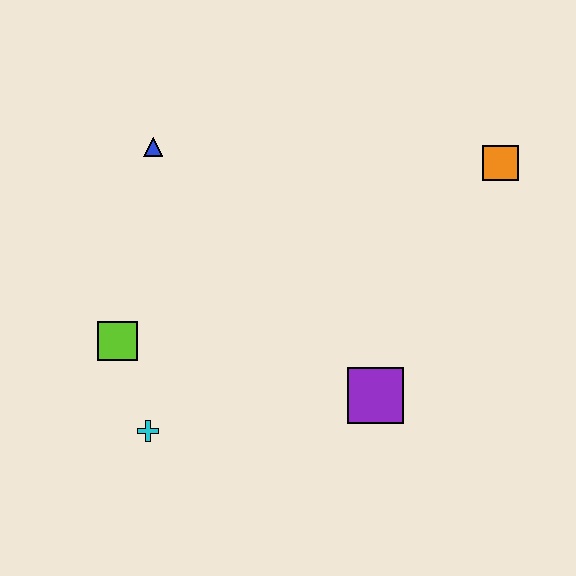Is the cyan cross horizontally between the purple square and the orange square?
No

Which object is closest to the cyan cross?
The lime square is closest to the cyan cross.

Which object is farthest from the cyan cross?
The orange square is farthest from the cyan cross.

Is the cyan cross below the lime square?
Yes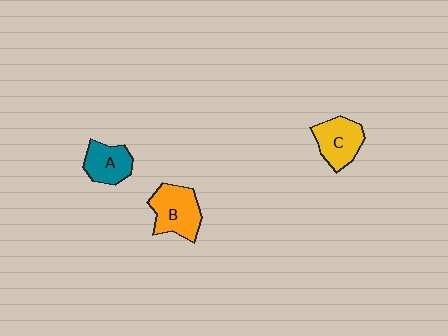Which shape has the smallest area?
Shape A (teal).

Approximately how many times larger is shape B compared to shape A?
Approximately 1.3 times.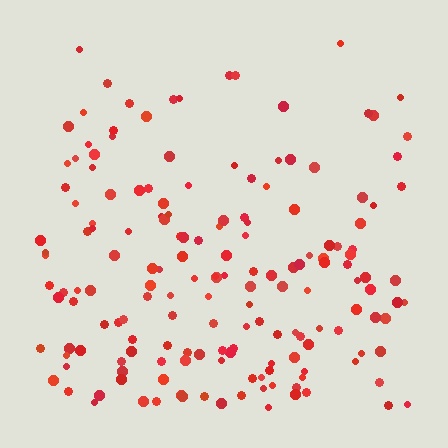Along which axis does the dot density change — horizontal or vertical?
Vertical.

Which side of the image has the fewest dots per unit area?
The top.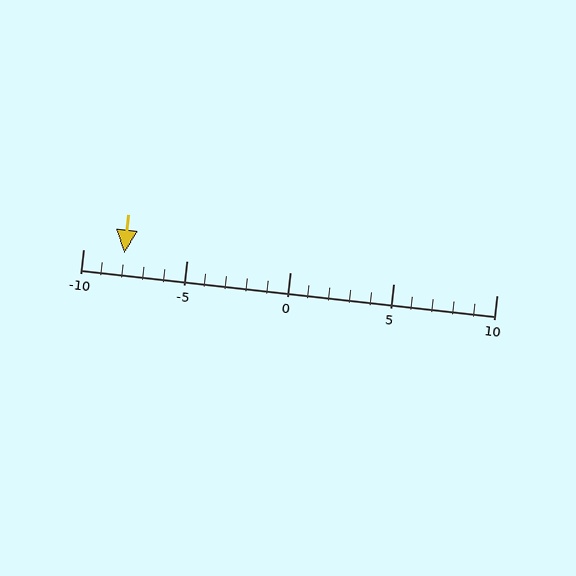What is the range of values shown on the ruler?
The ruler shows values from -10 to 10.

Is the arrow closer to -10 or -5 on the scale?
The arrow is closer to -10.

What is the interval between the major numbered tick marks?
The major tick marks are spaced 5 units apart.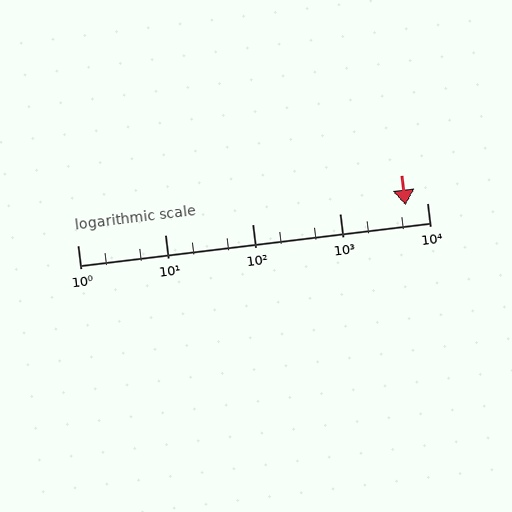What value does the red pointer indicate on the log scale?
The pointer indicates approximately 5700.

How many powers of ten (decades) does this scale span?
The scale spans 4 decades, from 1 to 10000.